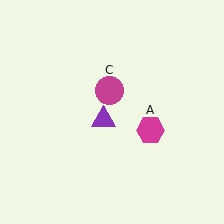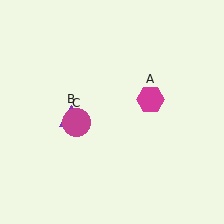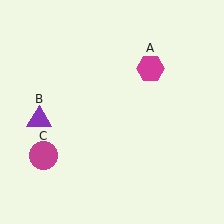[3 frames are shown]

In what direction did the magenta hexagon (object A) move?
The magenta hexagon (object A) moved up.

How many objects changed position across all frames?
3 objects changed position: magenta hexagon (object A), purple triangle (object B), magenta circle (object C).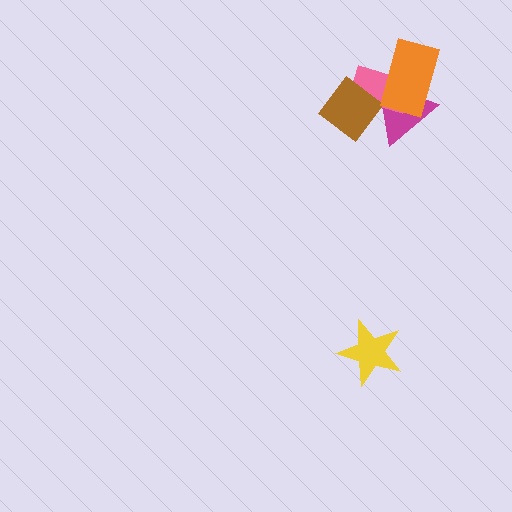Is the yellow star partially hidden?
No, no other shape covers it.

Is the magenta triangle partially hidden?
Yes, it is partially covered by another shape.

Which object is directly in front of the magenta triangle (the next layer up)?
The pink rectangle is directly in front of the magenta triangle.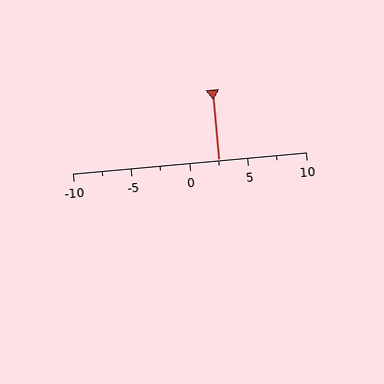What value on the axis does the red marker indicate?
The marker indicates approximately 2.5.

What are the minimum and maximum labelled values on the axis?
The axis runs from -10 to 10.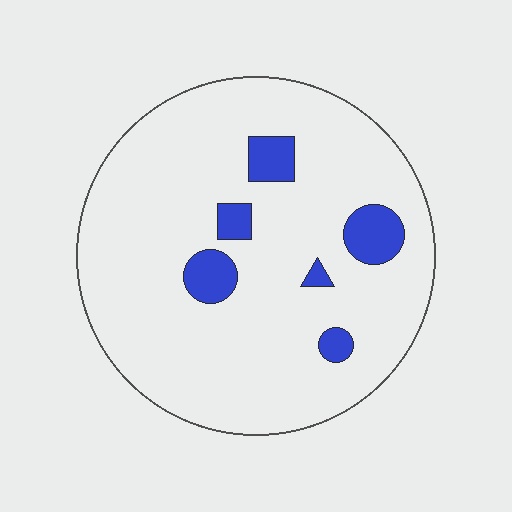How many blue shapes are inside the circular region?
6.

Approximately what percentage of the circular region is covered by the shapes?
Approximately 10%.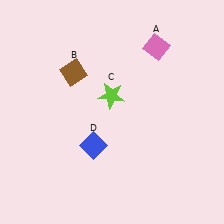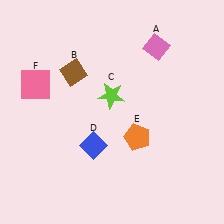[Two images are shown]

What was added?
An orange pentagon (E), a pink square (F) were added in Image 2.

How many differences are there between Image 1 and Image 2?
There are 2 differences between the two images.